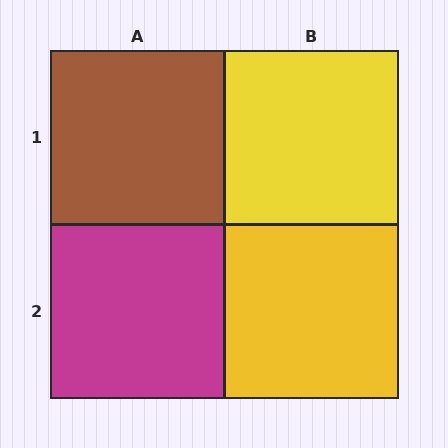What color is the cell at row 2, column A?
Magenta.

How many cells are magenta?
1 cell is magenta.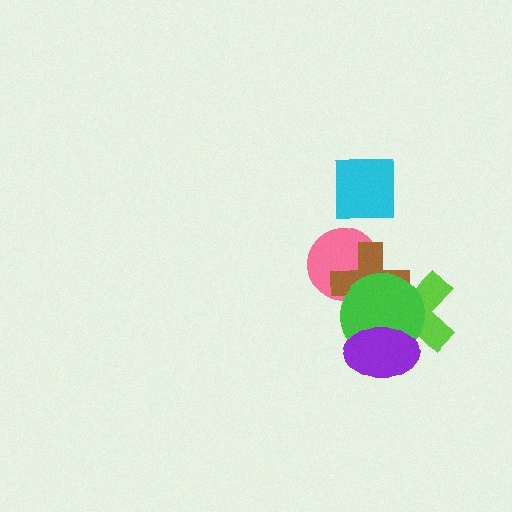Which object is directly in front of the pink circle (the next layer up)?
The brown cross is directly in front of the pink circle.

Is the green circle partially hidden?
Yes, it is partially covered by another shape.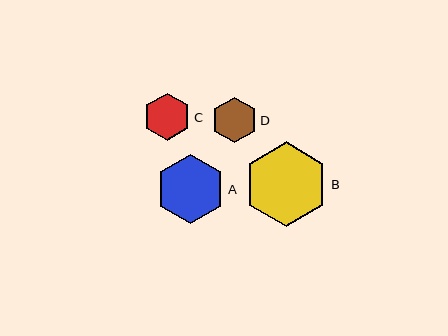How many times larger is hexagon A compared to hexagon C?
Hexagon A is approximately 1.5 times the size of hexagon C.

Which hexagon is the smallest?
Hexagon D is the smallest with a size of approximately 46 pixels.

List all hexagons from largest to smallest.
From largest to smallest: B, A, C, D.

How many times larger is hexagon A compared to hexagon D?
Hexagon A is approximately 1.5 times the size of hexagon D.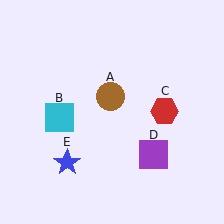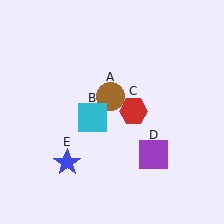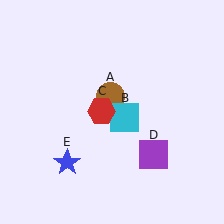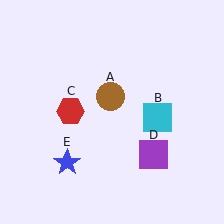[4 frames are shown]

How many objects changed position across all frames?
2 objects changed position: cyan square (object B), red hexagon (object C).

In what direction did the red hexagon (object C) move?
The red hexagon (object C) moved left.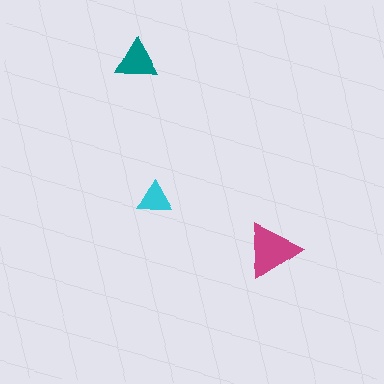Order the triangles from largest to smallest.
the magenta one, the teal one, the cyan one.